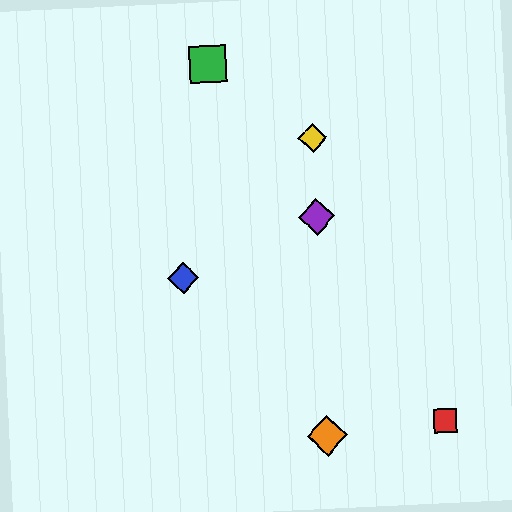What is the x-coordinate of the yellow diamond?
The yellow diamond is at x≈313.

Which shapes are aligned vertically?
The yellow diamond, the purple diamond, the orange diamond are aligned vertically.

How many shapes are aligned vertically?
3 shapes (the yellow diamond, the purple diamond, the orange diamond) are aligned vertically.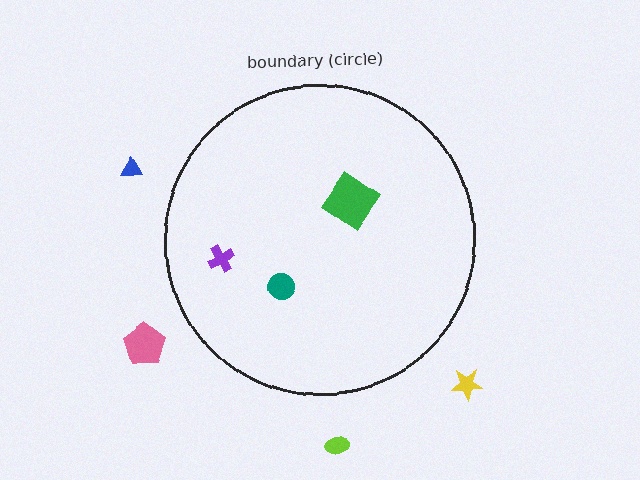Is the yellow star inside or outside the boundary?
Outside.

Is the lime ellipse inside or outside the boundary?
Outside.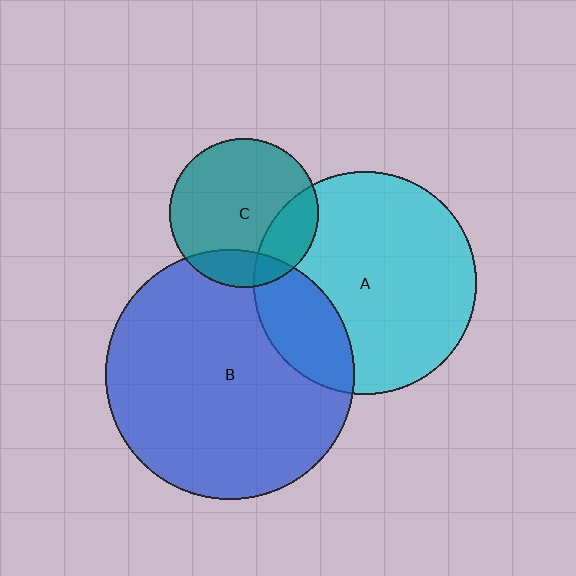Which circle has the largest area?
Circle B (blue).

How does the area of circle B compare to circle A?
Approximately 1.2 times.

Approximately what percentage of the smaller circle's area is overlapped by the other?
Approximately 20%.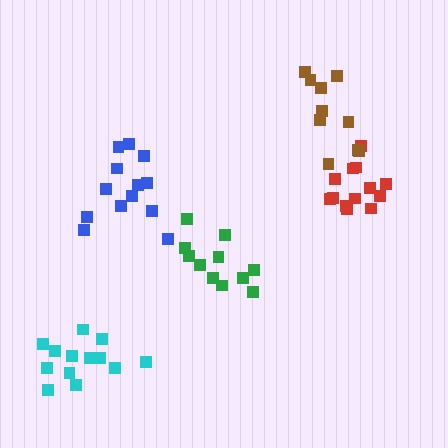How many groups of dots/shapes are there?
There are 5 groups.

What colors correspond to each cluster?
The clusters are colored: red, green, cyan, brown, blue.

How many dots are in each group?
Group 1: 13 dots, Group 2: 11 dots, Group 3: 13 dots, Group 4: 10 dots, Group 5: 13 dots (60 total).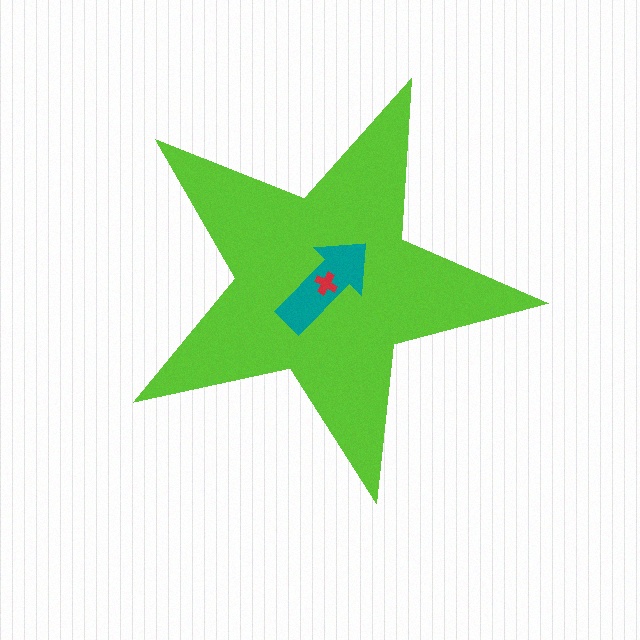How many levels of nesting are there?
3.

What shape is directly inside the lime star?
The teal arrow.